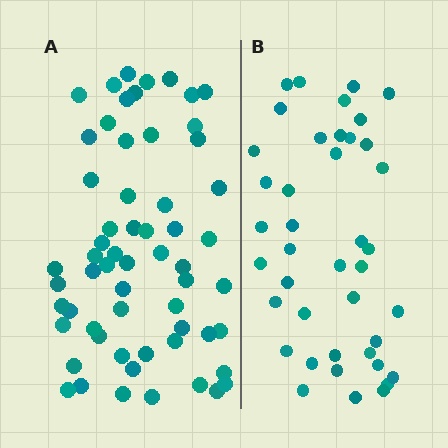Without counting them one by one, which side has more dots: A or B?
Region A (the left region) has more dots.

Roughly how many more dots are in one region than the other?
Region A has approximately 20 more dots than region B.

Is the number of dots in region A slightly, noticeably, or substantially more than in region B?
Region A has substantially more. The ratio is roughly 1.5 to 1.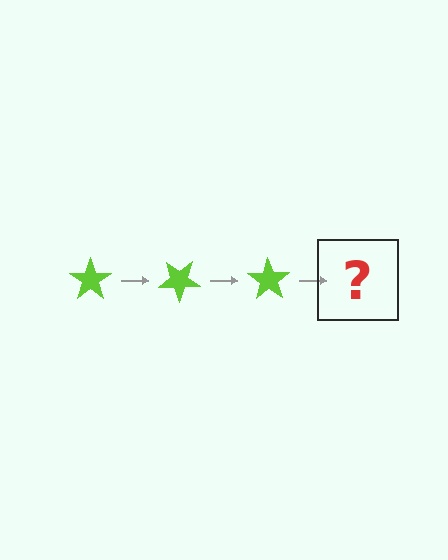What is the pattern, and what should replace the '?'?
The pattern is that the star rotates 35 degrees each step. The '?' should be a lime star rotated 105 degrees.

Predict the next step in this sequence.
The next step is a lime star rotated 105 degrees.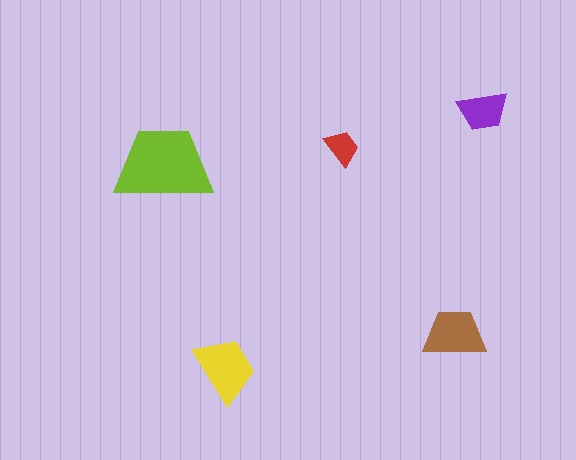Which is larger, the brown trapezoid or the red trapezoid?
The brown one.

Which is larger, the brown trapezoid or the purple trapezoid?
The brown one.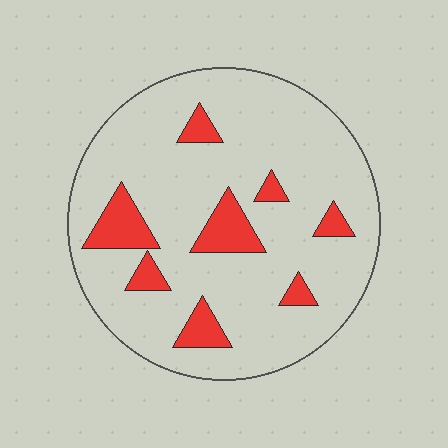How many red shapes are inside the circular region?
8.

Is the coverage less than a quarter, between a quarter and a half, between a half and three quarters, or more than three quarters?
Less than a quarter.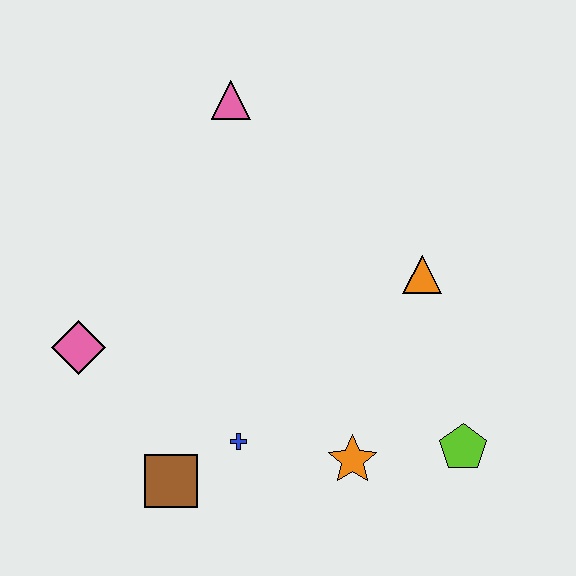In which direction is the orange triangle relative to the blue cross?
The orange triangle is to the right of the blue cross.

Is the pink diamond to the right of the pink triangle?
No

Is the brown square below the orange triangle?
Yes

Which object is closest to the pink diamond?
The brown square is closest to the pink diamond.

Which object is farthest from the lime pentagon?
The pink triangle is farthest from the lime pentagon.